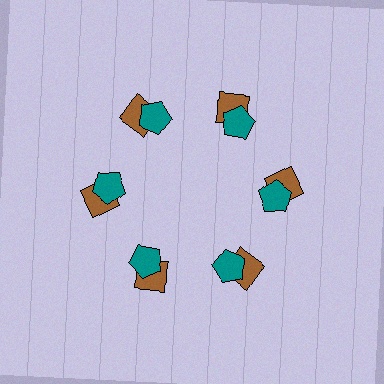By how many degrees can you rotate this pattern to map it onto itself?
The pattern maps onto itself every 60 degrees of rotation.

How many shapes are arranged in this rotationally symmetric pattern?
There are 12 shapes, arranged in 6 groups of 2.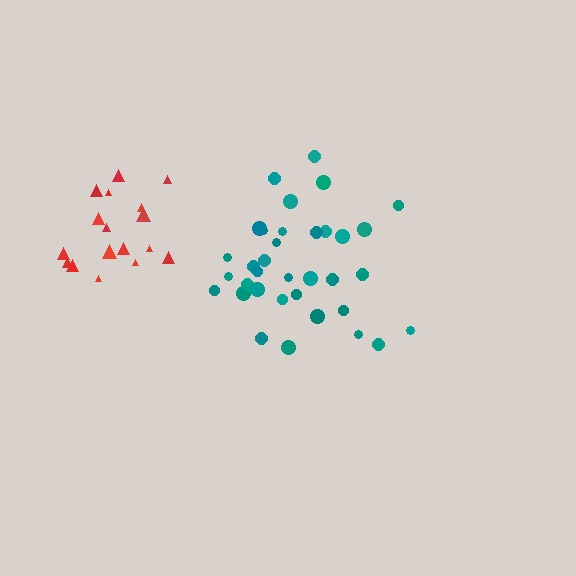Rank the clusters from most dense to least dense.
teal, red.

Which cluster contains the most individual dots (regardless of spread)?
Teal (35).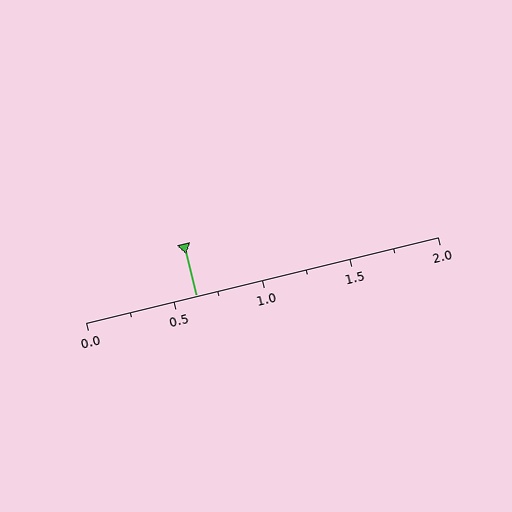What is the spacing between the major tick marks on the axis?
The major ticks are spaced 0.5 apart.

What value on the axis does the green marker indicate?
The marker indicates approximately 0.62.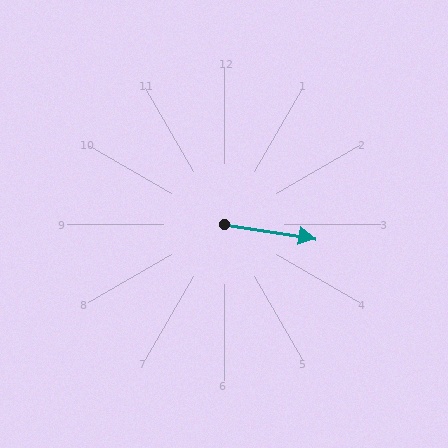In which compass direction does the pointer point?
East.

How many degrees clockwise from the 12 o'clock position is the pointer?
Approximately 99 degrees.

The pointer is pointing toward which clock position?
Roughly 3 o'clock.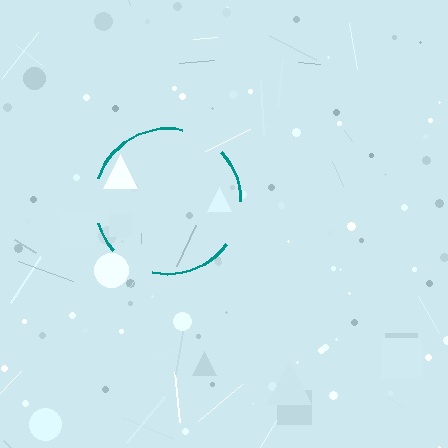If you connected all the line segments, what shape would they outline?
They would outline a circle.